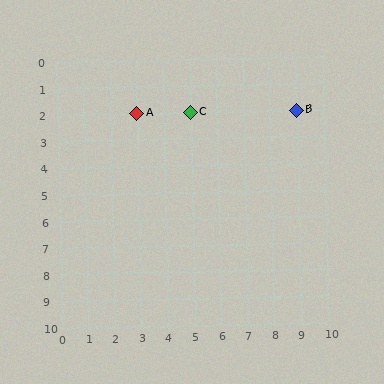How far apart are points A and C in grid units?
Points A and C are 2 columns apart.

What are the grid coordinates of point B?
Point B is at grid coordinates (9, 2).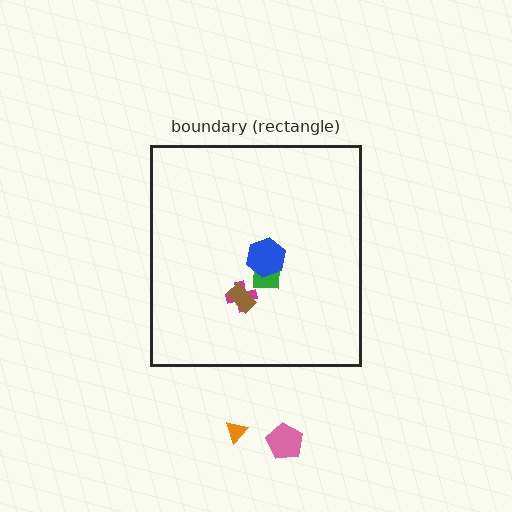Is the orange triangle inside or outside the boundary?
Outside.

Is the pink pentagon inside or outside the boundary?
Outside.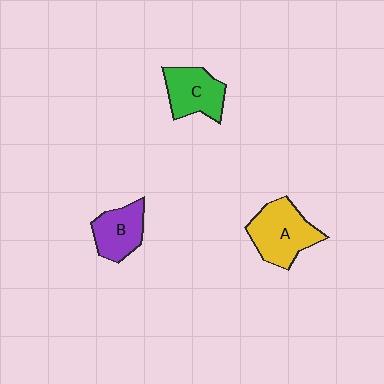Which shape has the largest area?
Shape A (yellow).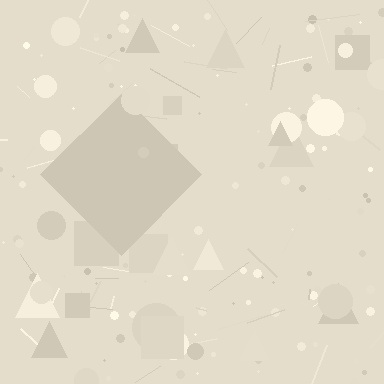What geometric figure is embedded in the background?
A diamond is embedded in the background.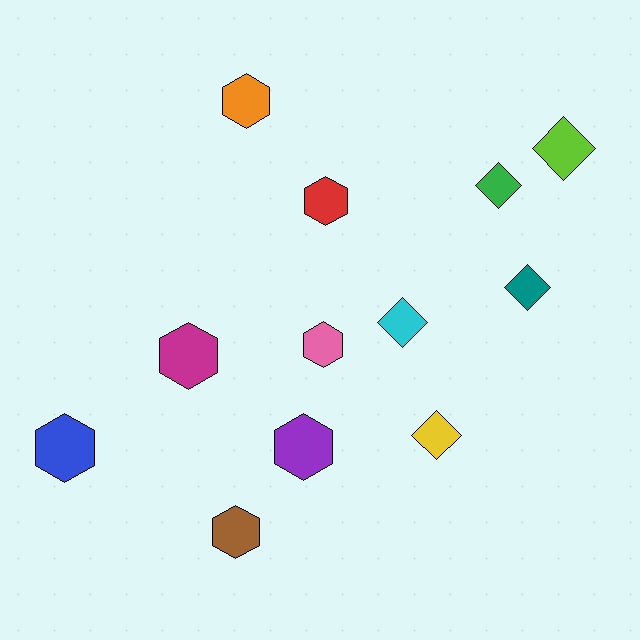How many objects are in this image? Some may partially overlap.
There are 12 objects.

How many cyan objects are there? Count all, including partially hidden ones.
There is 1 cyan object.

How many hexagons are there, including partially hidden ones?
There are 7 hexagons.